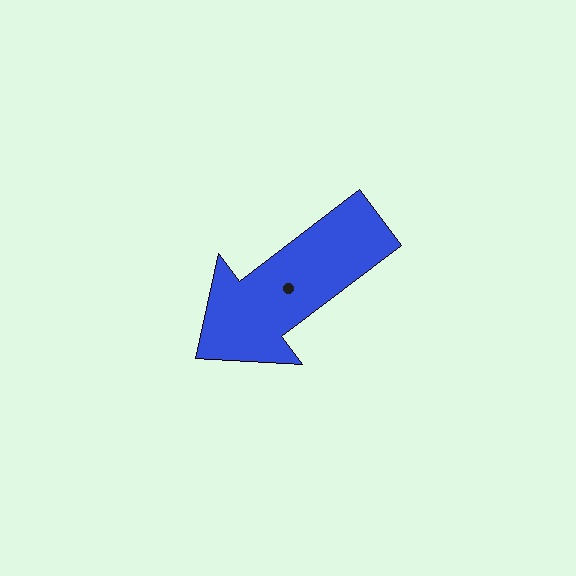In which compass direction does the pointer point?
Southwest.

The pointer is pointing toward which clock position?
Roughly 8 o'clock.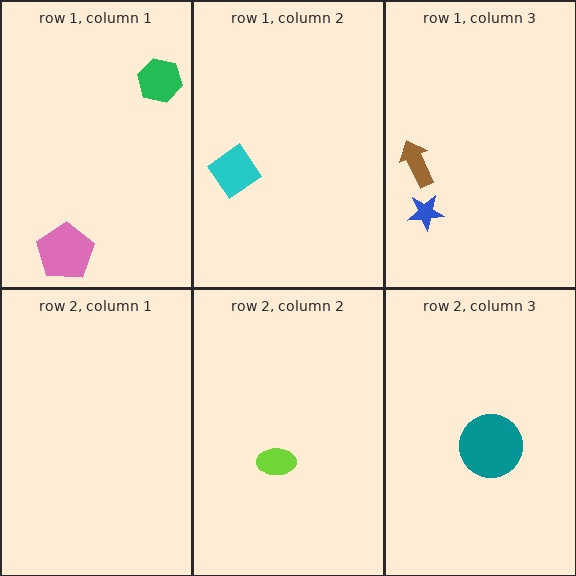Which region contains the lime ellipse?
The row 2, column 2 region.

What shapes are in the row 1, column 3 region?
The blue star, the brown arrow.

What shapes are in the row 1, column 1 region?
The pink pentagon, the green hexagon.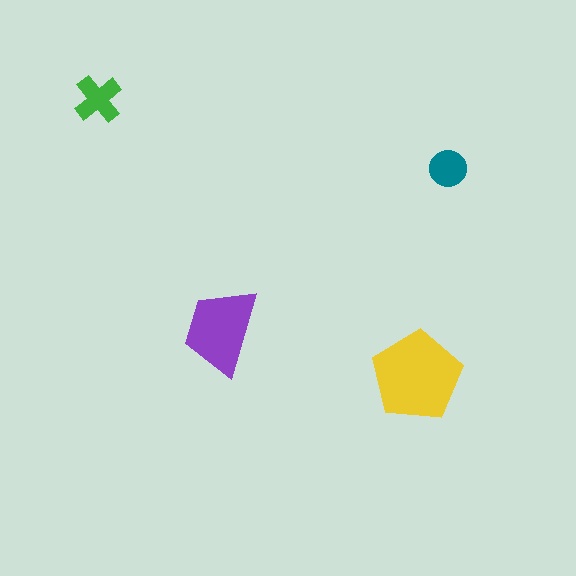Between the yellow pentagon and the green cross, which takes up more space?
The yellow pentagon.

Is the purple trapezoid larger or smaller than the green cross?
Larger.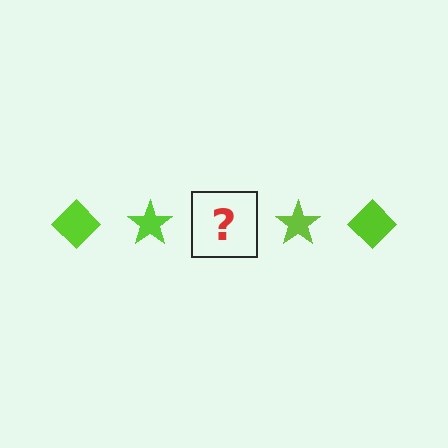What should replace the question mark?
The question mark should be replaced with a lime diamond.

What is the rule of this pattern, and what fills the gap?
The rule is that the pattern cycles through diamond, star shapes in lime. The gap should be filled with a lime diamond.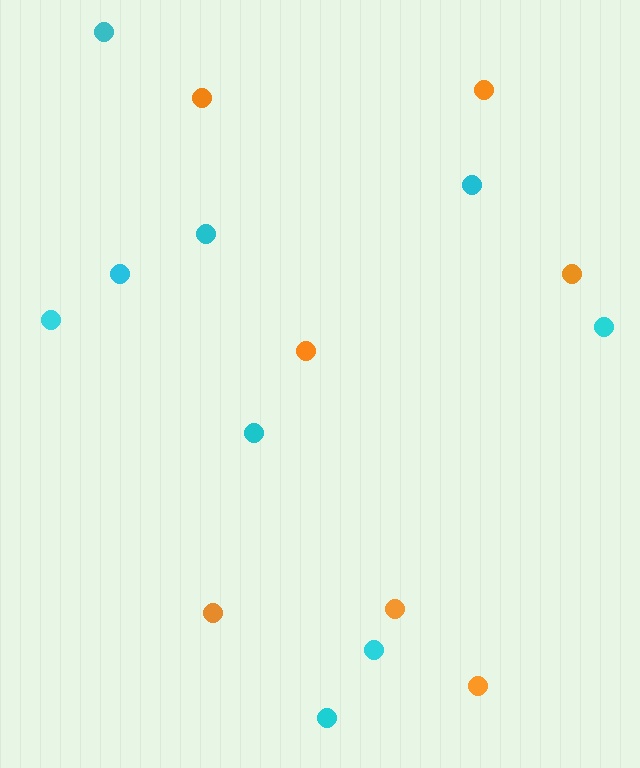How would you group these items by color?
There are 2 groups: one group of orange circles (7) and one group of cyan circles (9).